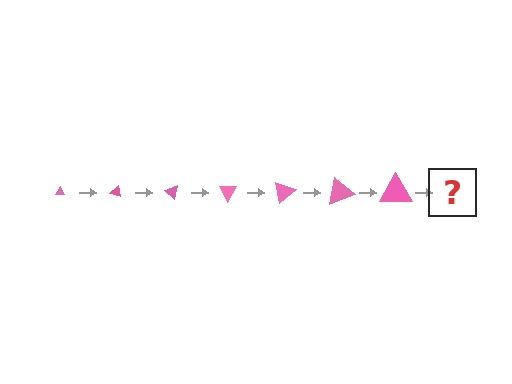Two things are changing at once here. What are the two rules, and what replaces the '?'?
The two rules are that the triangle grows larger each step and it rotates 20 degrees each step. The '?' should be a triangle, larger than the previous one and rotated 140 degrees from the start.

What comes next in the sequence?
The next element should be a triangle, larger than the previous one and rotated 140 degrees from the start.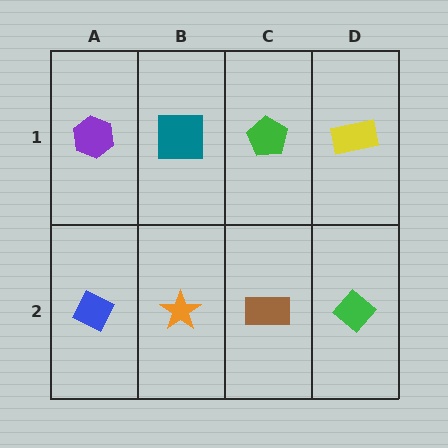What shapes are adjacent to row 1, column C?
A brown rectangle (row 2, column C), a teal square (row 1, column B), a yellow rectangle (row 1, column D).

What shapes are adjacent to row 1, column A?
A blue diamond (row 2, column A), a teal square (row 1, column B).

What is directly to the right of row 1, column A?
A teal square.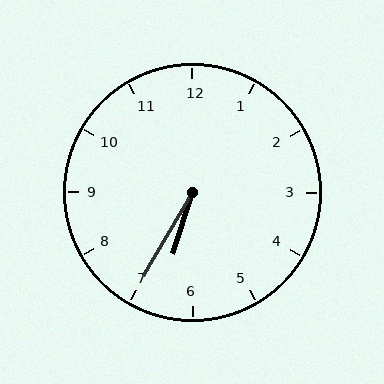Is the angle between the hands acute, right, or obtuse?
It is acute.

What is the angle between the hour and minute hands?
Approximately 12 degrees.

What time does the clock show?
6:35.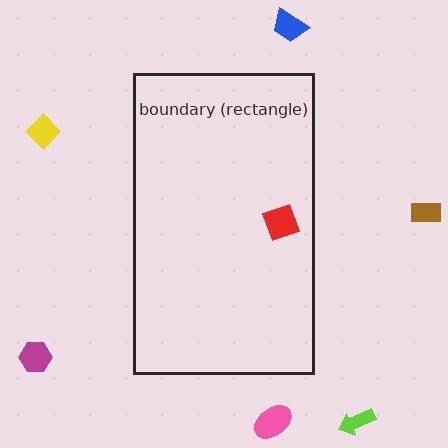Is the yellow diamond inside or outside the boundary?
Outside.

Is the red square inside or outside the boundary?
Inside.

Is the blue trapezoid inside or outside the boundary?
Outside.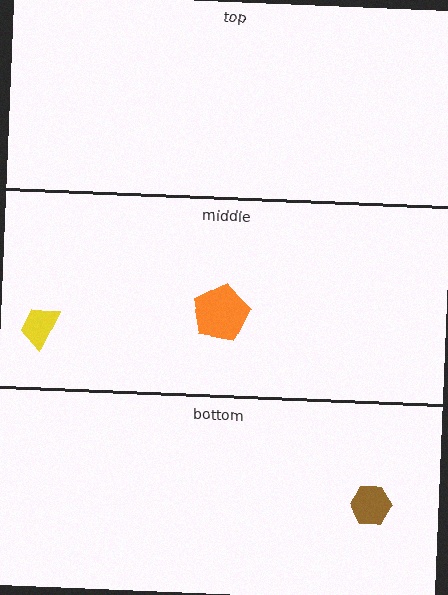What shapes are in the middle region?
The orange pentagon, the yellow trapezoid.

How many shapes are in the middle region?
2.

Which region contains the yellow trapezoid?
The middle region.